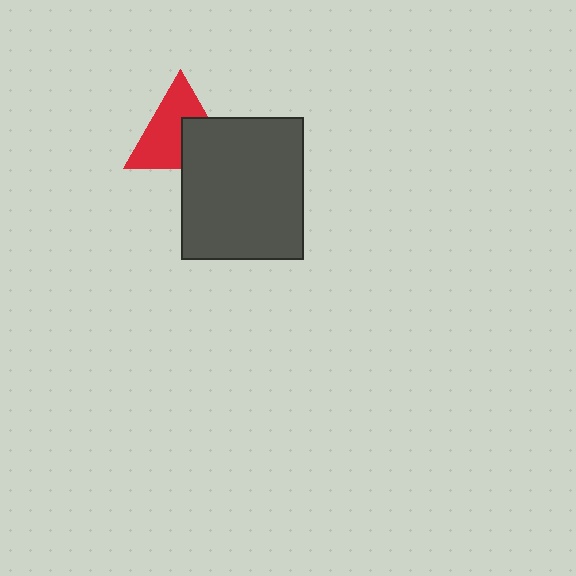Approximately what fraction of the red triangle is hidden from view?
Roughly 37% of the red triangle is hidden behind the dark gray rectangle.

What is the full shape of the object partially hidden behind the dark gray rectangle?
The partially hidden object is a red triangle.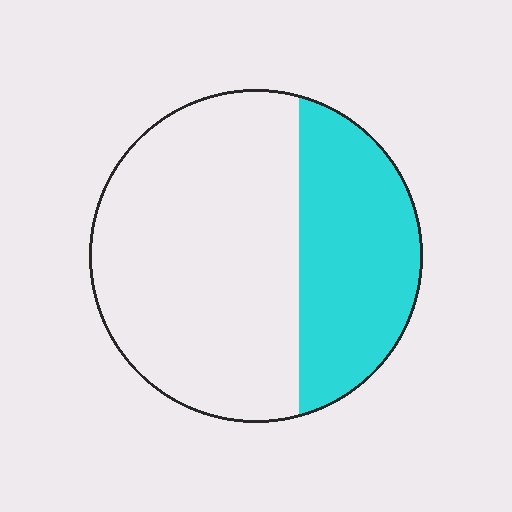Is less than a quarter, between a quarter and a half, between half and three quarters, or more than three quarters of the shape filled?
Between a quarter and a half.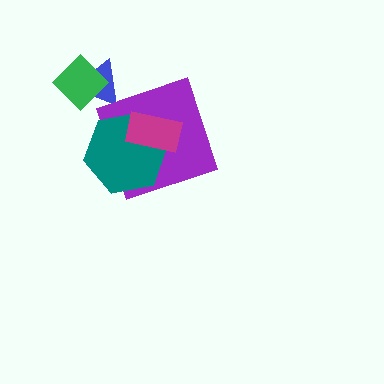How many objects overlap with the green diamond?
1 object overlaps with the green diamond.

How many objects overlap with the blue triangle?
1 object overlaps with the blue triangle.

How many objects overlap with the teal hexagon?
2 objects overlap with the teal hexagon.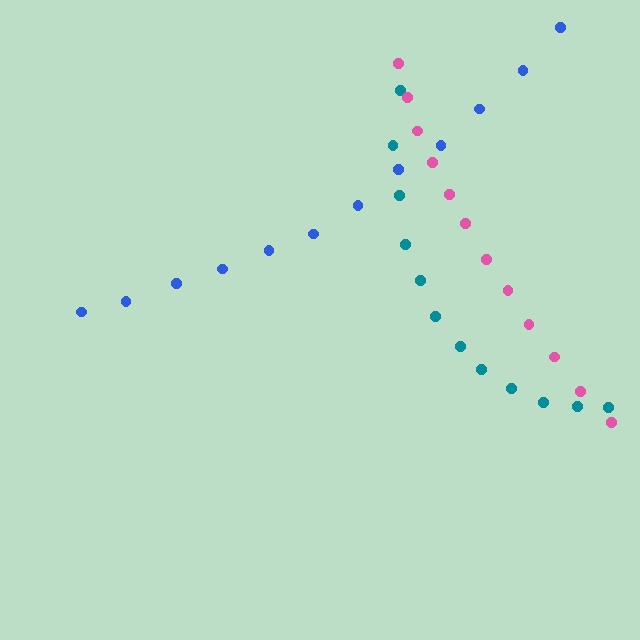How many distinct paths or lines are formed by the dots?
There are 3 distinct paths.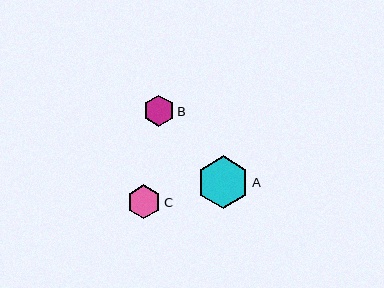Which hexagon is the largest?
Hexagon A is the largest with a size of approximately 53 pixels.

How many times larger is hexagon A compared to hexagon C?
Hexagon A is approximately 1.6 times the size of hexagon C.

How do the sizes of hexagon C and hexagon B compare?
Hexagon C and hexagon B are approximately the same size.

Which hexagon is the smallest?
Hexagon B is the smallest with a size of approximately 31 pixels.